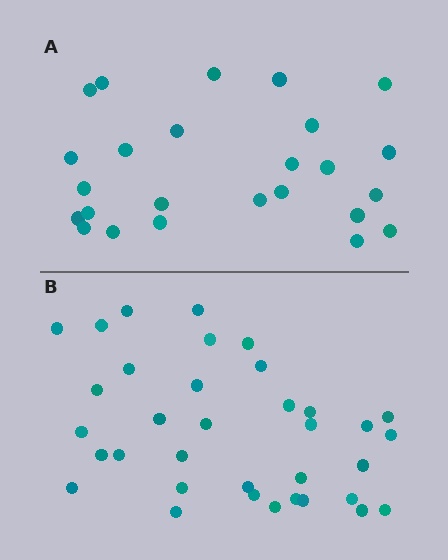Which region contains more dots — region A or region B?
Region B (the bottom region) has more dots.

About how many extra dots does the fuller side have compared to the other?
Region B has roughly 10 or so more dots than region A.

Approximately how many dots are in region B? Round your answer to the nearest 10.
About 40 dots. (The exact count is 35, which rounds to 40.)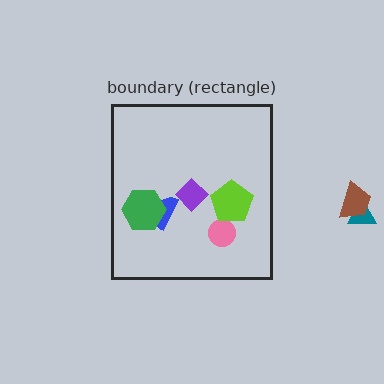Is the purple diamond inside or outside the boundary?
Inside.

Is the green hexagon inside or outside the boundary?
Inside.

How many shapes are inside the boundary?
5 inside, 2 outside.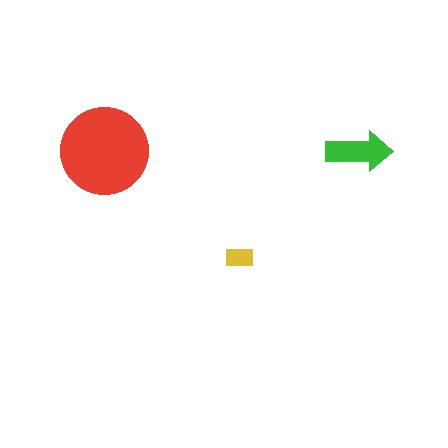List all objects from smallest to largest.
The yellow rectangle, the green arrow, the red circle.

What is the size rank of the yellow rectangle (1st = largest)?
3rd.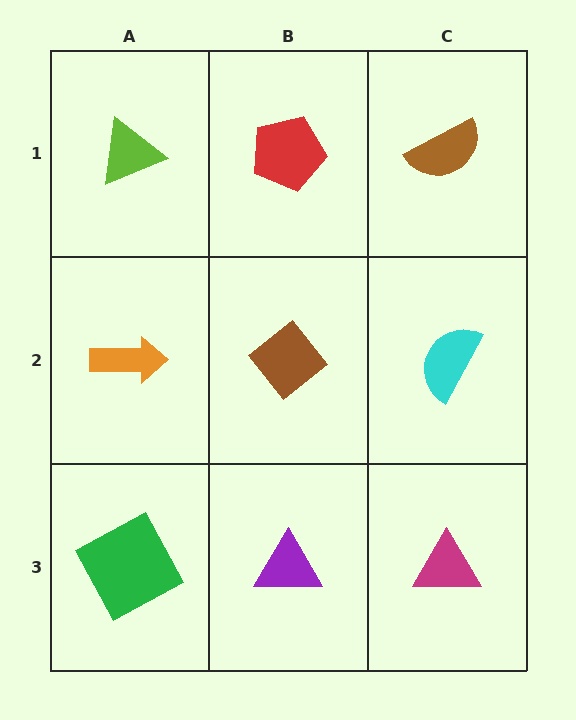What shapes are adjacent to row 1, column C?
A cyan semicircle (row 2, column C), a red pentagon (row 1, column B).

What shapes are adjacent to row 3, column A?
An orange arrow (row 2, column A), a purple triangle (row 3, column B).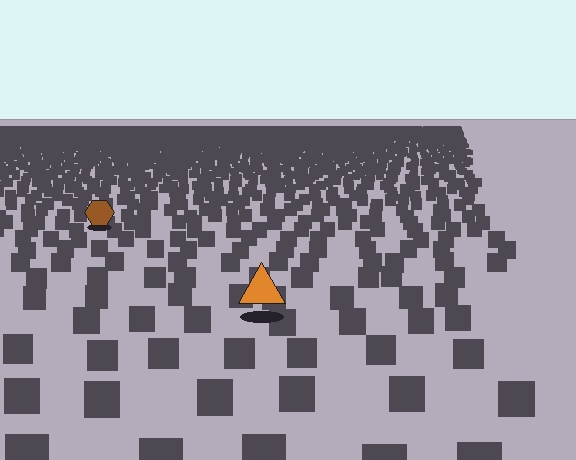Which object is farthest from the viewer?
The brown hexagon is farthest from the viewer. It appears smaller and the ground texture around it is denser.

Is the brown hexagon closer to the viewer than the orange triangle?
No. The orange triangle is closer — you can tell from the texture gradient: the ground texture is coarser near it.